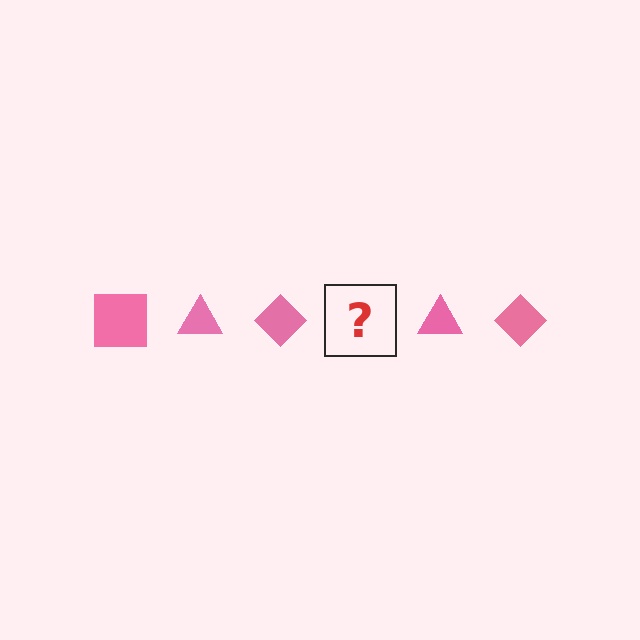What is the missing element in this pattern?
The missing element is a pink square.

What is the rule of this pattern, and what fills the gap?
The rule is that the pattern cycles through square, triangle, diamond shapes in pink. The gap should be filled with a pink square.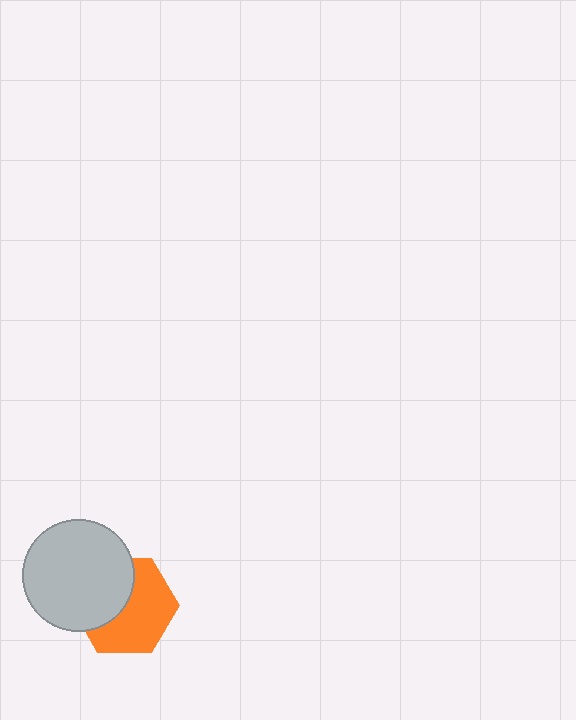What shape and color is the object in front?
The object in front is a light gray circle.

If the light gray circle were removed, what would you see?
You would see the complete orange hexagon.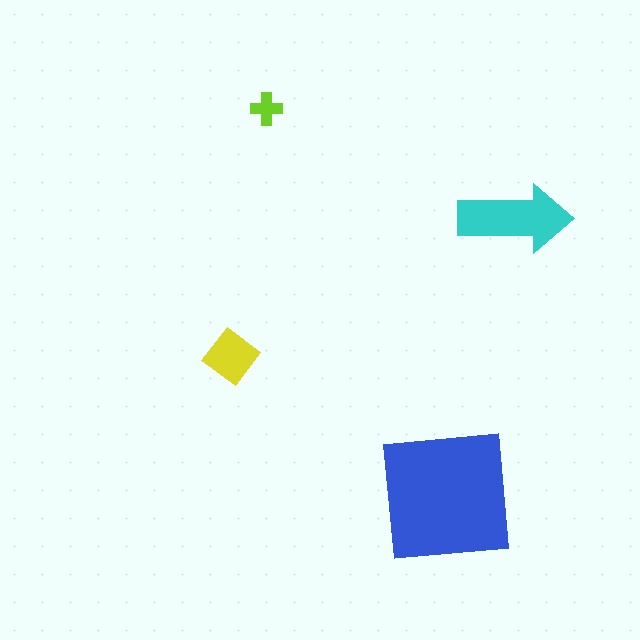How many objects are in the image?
There are 4 objects in the image.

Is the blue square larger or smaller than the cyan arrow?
Larger.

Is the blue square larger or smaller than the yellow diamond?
Larger.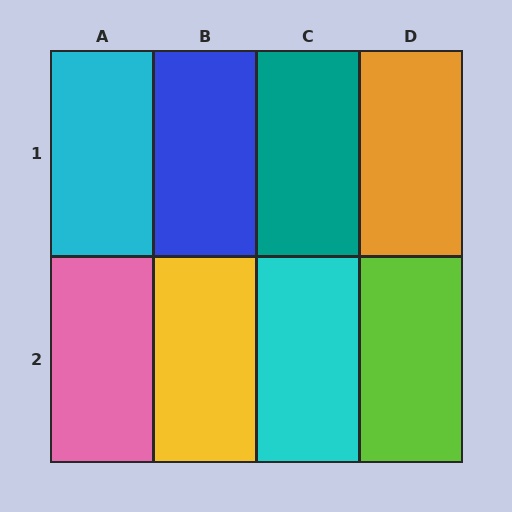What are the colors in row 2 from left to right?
Pink, yellow, cyan, lime.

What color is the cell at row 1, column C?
Teal.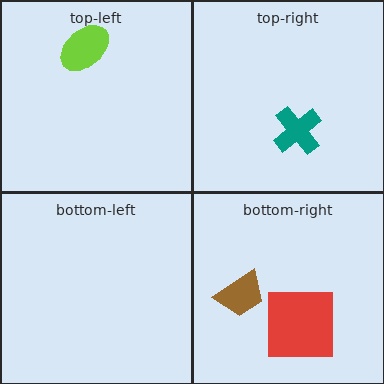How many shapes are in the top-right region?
1.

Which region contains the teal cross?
The top-right region.